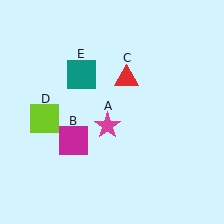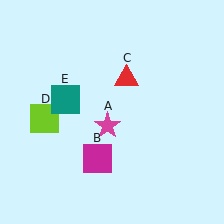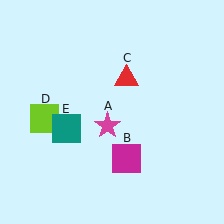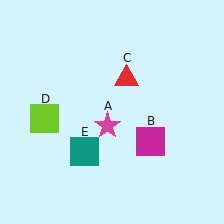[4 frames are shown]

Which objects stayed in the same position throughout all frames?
Magenta star (object A) and red triangle (object C) and lime square (object D) remained stationary.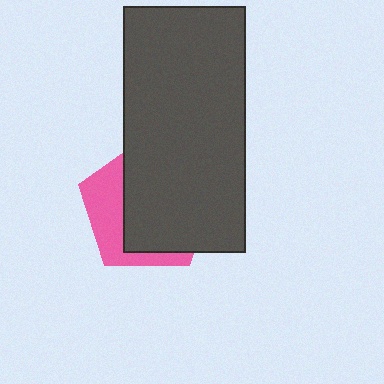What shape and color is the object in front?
The object in front is a dark gray rectangle.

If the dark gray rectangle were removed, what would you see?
You would see the complete pink pentagon.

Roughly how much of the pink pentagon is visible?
A small part of it is visible (roughly 34%).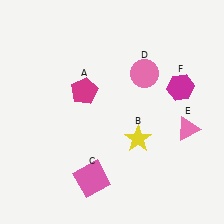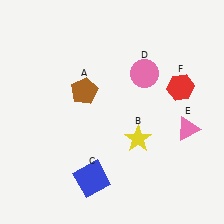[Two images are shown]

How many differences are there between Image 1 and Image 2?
There are 3 differences between the two images.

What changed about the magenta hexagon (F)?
In Image 1, F is magenta. In Image 2, it changed to red.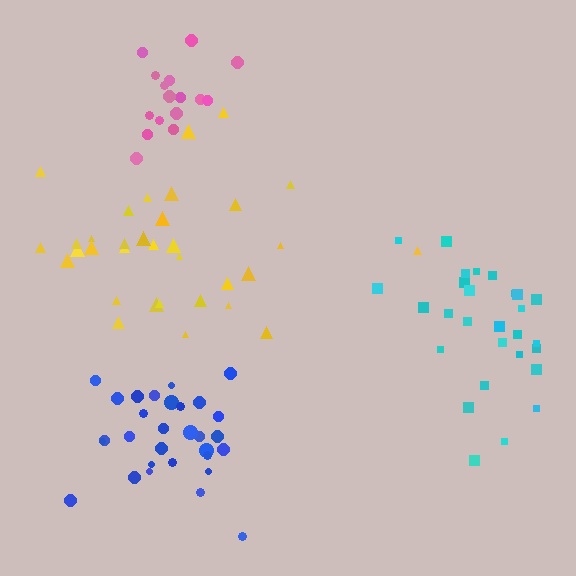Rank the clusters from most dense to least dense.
pink, cyan, blue, yellow.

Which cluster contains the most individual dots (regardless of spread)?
Yellow (33).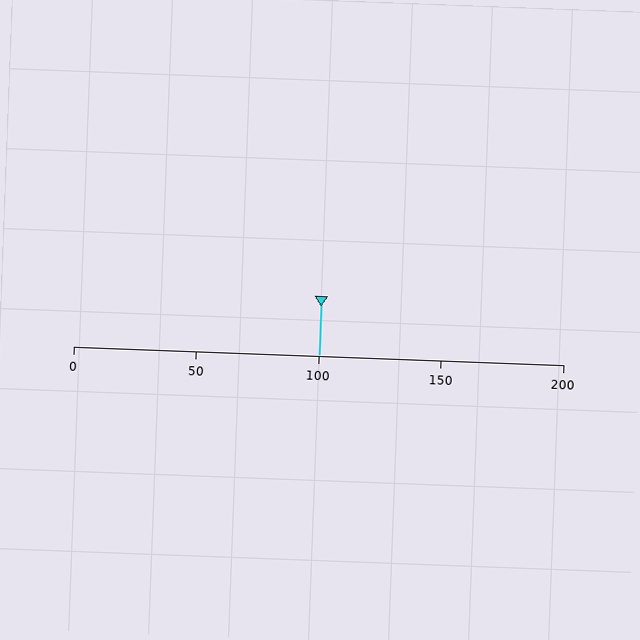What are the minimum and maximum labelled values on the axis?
The axis runs from 0 to 200.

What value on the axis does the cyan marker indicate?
The marker indicates approximately 100.